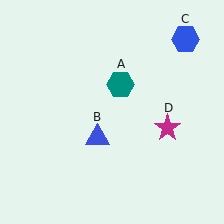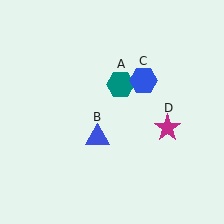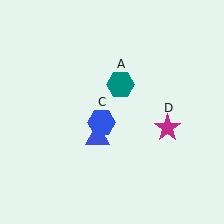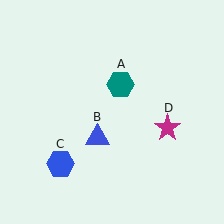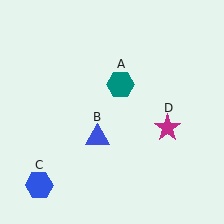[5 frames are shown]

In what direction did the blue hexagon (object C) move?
The blue hexagon (object C) moved down and to the left.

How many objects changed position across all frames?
1 object changed position: blue hexagon (object C).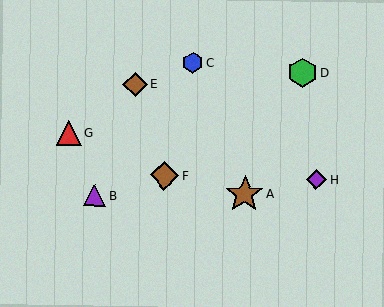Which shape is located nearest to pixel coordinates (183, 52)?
The blue hexagon (labeled C) at (193, 63) is nearest to that location.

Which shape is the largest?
The brown star (labeled A) is the largest.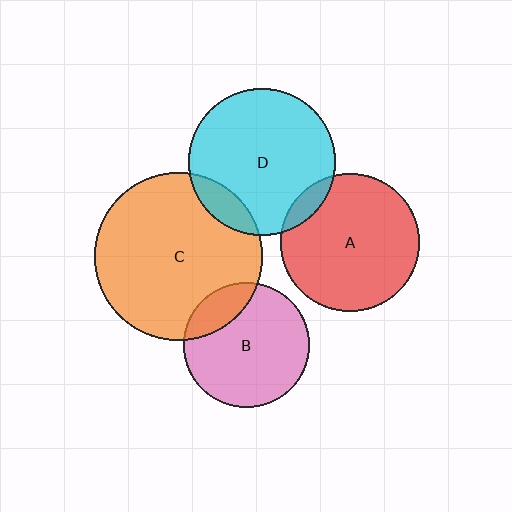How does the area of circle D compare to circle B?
Approximately 1.4 times.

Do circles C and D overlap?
Yes.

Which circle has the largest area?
Circle C (orange).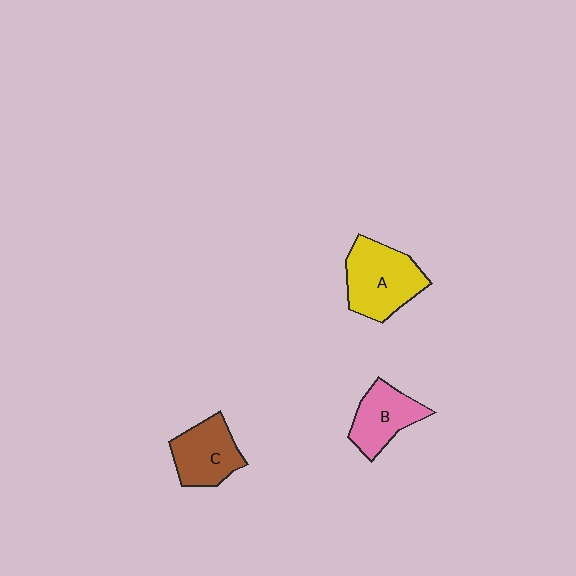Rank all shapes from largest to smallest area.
From largest to smallest: A (yellow), C (brown), B (pink).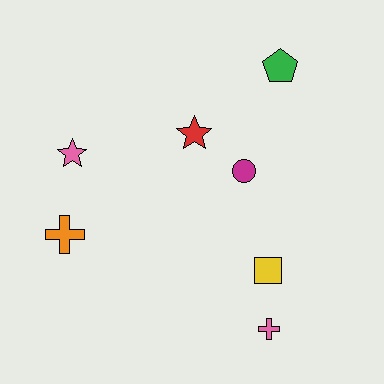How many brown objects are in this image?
There are no brown objects.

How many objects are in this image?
There are 7 objects.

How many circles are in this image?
There is 1 circle.